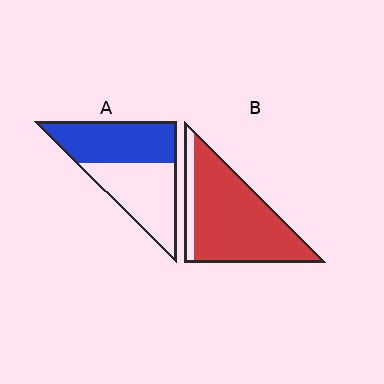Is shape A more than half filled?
Roughly half.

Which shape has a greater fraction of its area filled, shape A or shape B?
Shape B.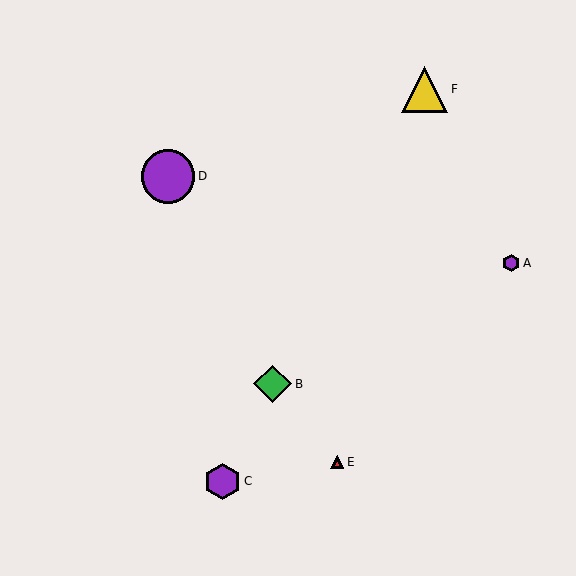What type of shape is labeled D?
Shape D is a purple circle.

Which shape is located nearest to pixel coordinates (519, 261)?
The purple hexagon (labeled A) at (511, 263) is nearest to that location.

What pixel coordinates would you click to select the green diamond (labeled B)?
Click at (273, 384) to select the green diamond B.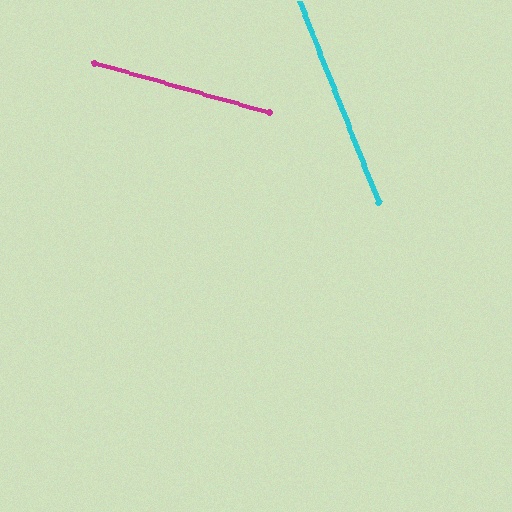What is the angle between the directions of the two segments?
Approximately 53 degrees.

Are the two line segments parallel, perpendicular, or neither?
Neither parallel nor perpendicular — they differ by about 53°.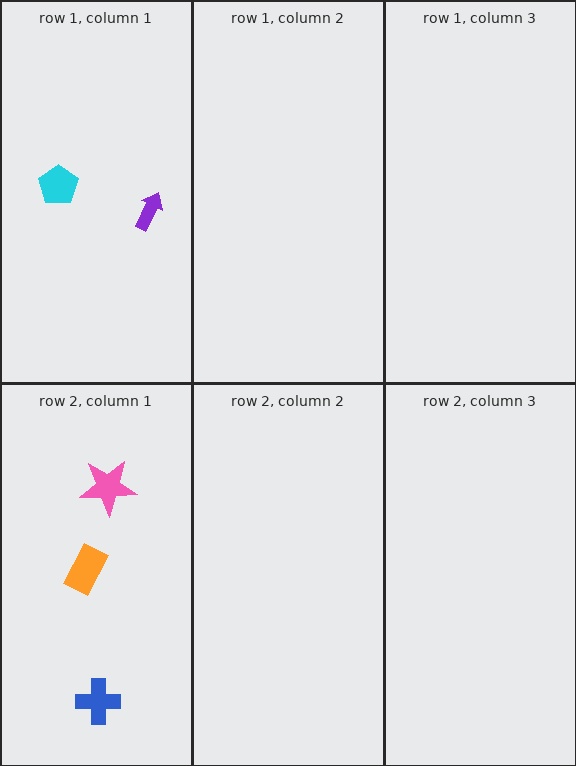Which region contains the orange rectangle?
The row 2, column 1 region.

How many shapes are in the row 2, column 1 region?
3.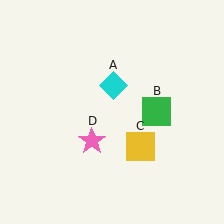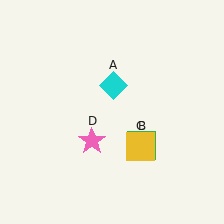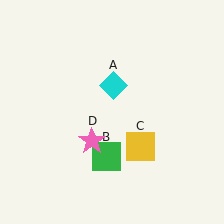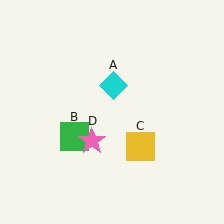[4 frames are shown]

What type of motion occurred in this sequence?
The green square (object B) rotated clockwise around the center of the scene.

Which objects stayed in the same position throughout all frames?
Cyan diamond (object A) and yellow square (object C) and pink star (object D) remained stationary.